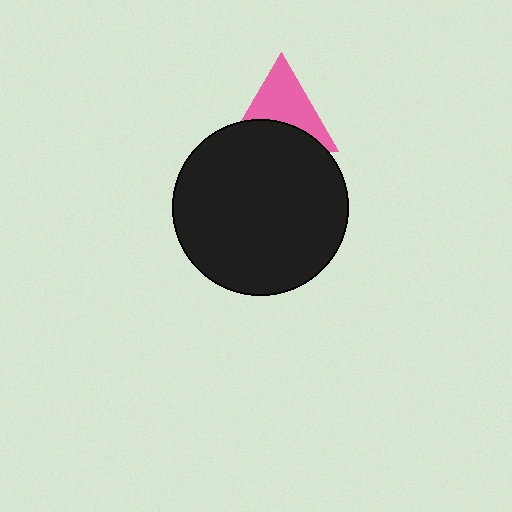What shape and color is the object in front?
The object in front is a black circle.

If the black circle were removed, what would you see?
You would see the complete pink triangle.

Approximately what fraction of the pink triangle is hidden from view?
Roughly 42% of the pink triangle is hidden behind the black circle.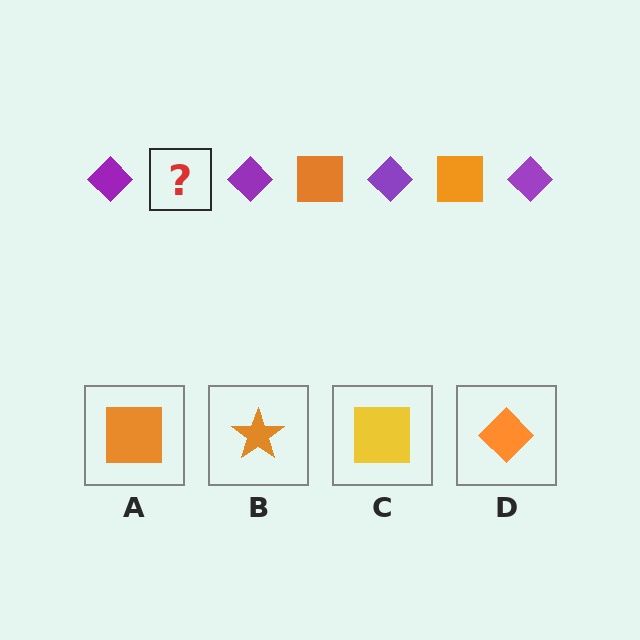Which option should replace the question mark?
Option A.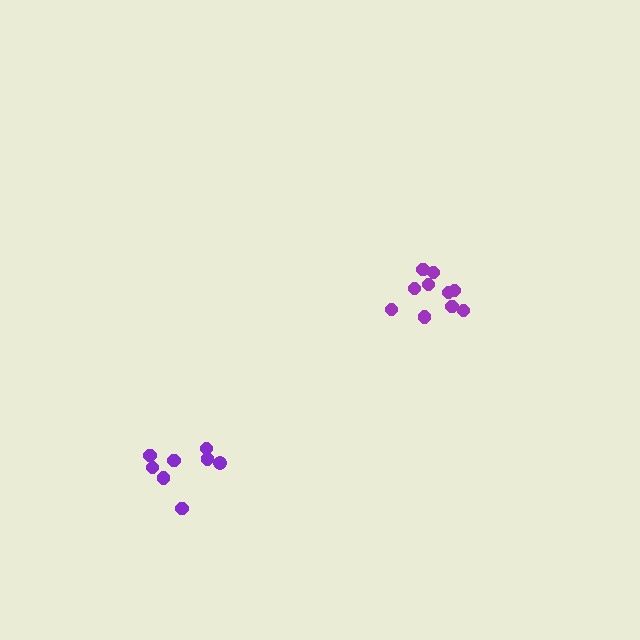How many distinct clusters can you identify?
There are 2 distinct clusters.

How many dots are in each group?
Group 1: 8 dots, Group 2: 10 dots (18 total).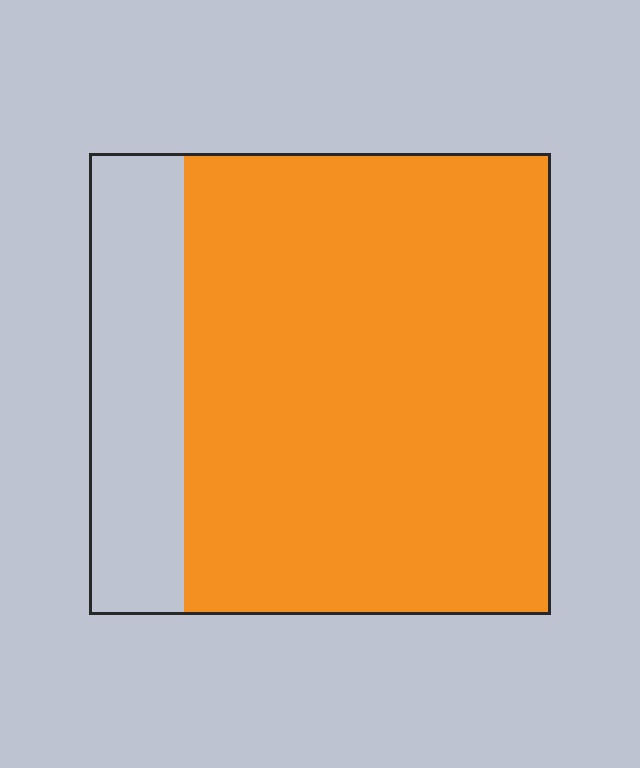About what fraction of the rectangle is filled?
About four fifths (4/5).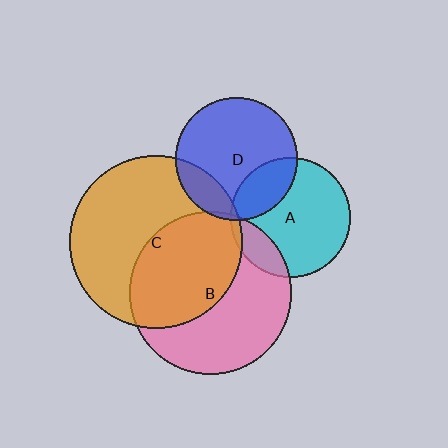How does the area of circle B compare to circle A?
Approximately 1.8 times.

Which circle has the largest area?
Circle C (orange).